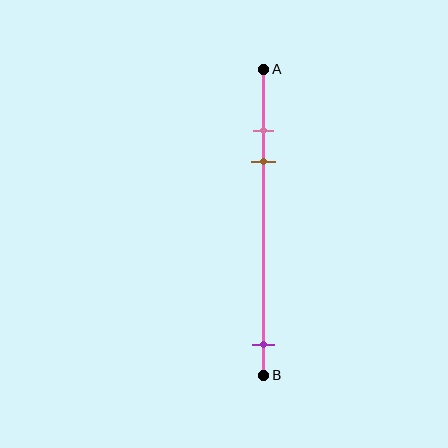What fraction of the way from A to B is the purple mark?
The purple mark is approximately 90% (0.9) of the way from A to B.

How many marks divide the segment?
There are 3 marks dividing the segment.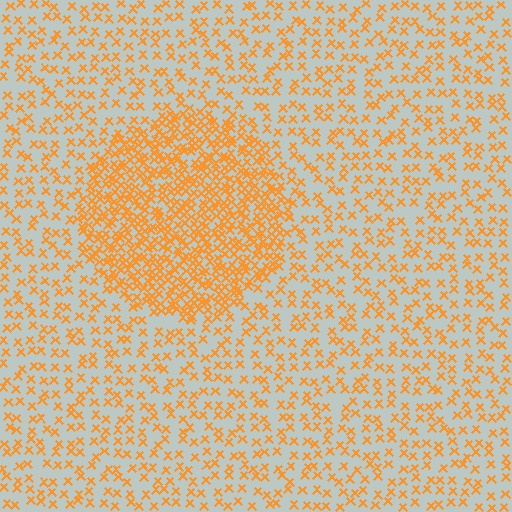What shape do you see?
I see a circle.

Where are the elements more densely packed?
The elements are more densely packed inside the circle boundary.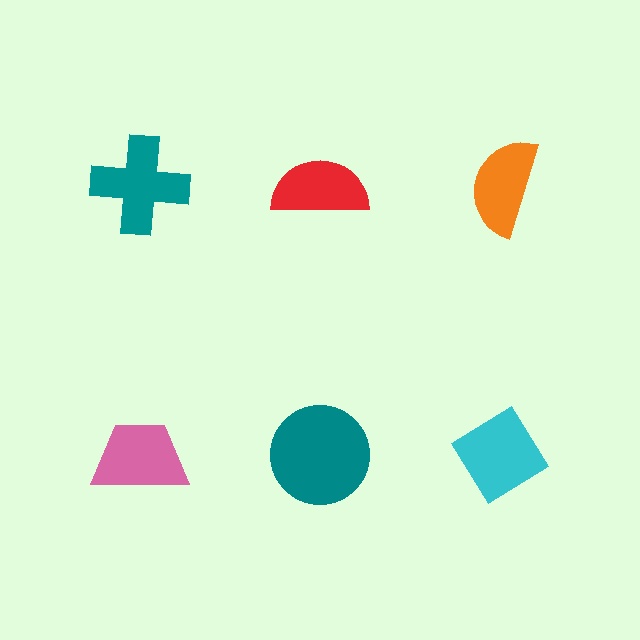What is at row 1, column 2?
A red semicircle.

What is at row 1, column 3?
An orange semicircle.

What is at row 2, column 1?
A pink trapezoid.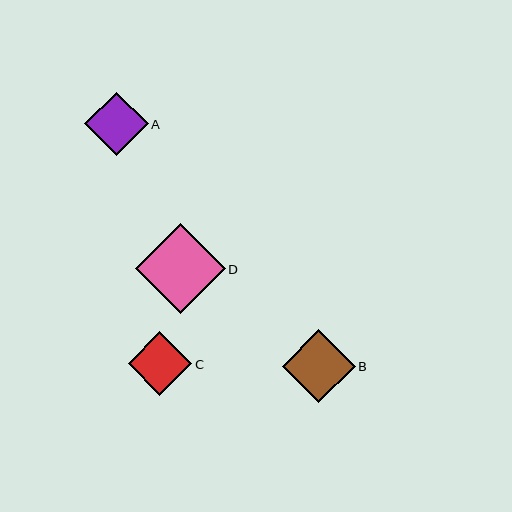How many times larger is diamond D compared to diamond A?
Diamond D is approximately 1.4 times the size of diamond A.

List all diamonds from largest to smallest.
From largest to smallest: D, B, A, C.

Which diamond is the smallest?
Diamond C is the smallest with a size of approximately 63 pixels.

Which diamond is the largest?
Diamond D is the largest with a size of approximately 90 pixels.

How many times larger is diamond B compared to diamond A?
Diamond B is approximately 1.1 times the size of diamond A.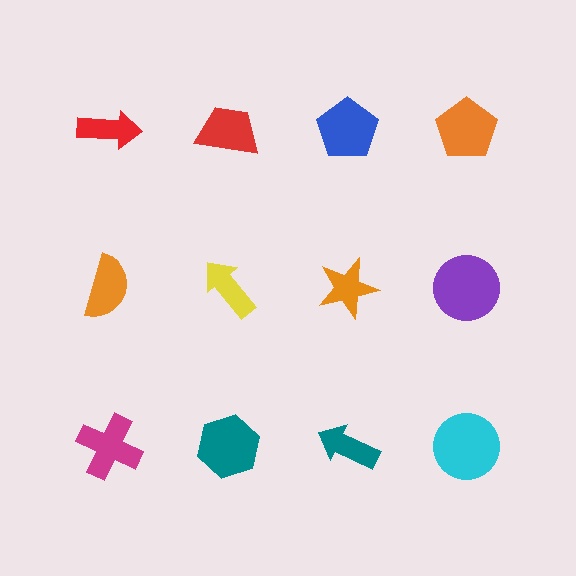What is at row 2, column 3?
An orange star.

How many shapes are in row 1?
4 shapes.